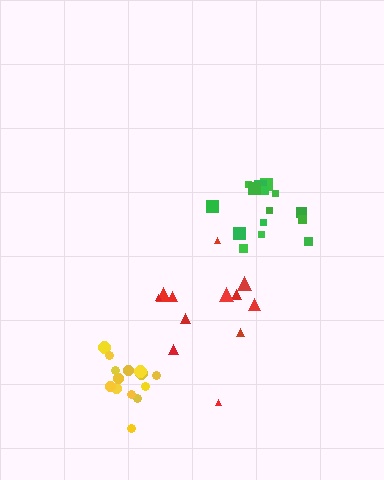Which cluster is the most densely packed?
Yellow.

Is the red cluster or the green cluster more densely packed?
Green.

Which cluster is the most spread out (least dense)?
Red.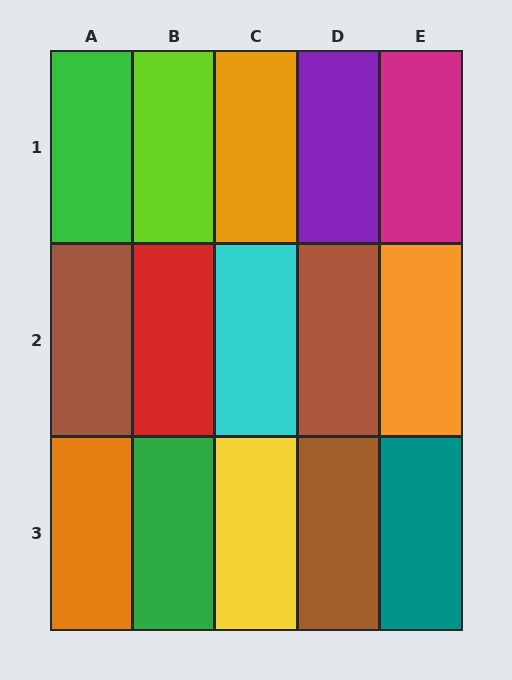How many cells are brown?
3 cells are brown.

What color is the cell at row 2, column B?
Red.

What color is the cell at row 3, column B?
Green.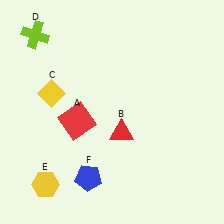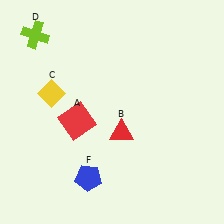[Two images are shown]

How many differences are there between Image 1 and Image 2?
There is 1 difference between the two images.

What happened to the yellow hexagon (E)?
The yellow hexagon (E) was removed in Image 2. It was in the bottom-left area of Image 1.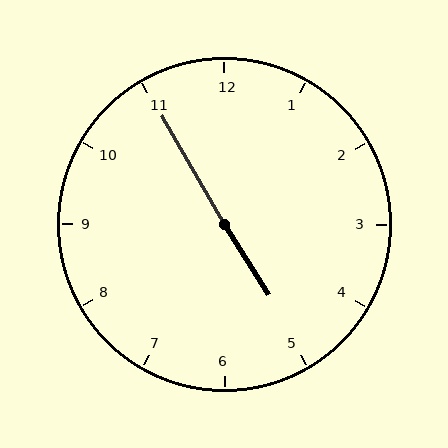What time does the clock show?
4:55.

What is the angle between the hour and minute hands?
Approximately 178 degrees.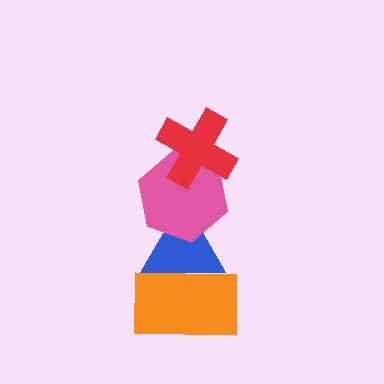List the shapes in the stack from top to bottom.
From top to bottom: the red cross, the pink hexagon, the blue triangle, the orange rectangle.